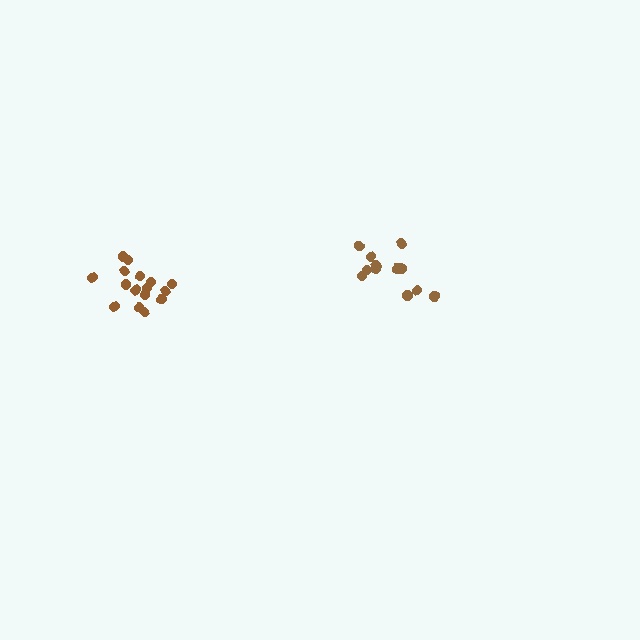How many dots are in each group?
Group 1: 12 dots, Group 2: 17 dots (29 total).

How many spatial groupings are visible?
There are 2 spatial groupings.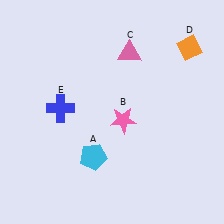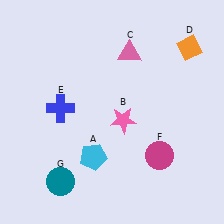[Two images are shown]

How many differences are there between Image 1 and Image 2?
There are 2 differences between the two images.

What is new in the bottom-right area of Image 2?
A magenta circle (F) was added in the bottom-right area of Image 2.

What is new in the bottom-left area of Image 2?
A teal circle (G) was added in the bottom-left area of Image 2.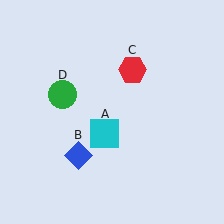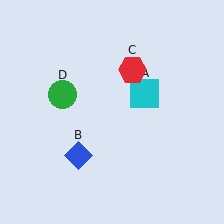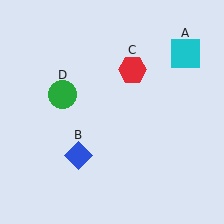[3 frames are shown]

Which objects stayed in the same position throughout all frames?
Blue diamond (object B) and red hexagon (object C) and green circle (object D) remained stationary.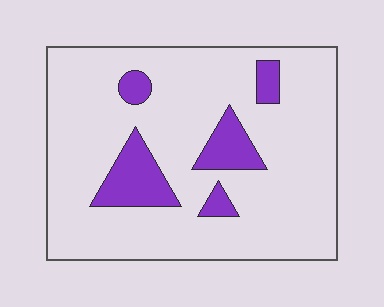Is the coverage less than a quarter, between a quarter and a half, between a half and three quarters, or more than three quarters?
Less than a quarter.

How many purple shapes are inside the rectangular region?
5.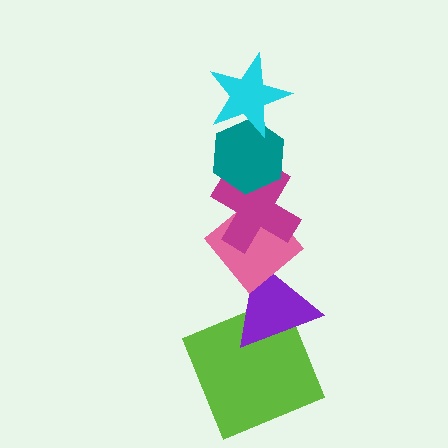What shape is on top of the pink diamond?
The magenta cross is on top of the pink diamond.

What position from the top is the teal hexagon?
The teal hexagon is 2nd from the top.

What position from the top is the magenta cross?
The magenta cross is 3rd from the top.